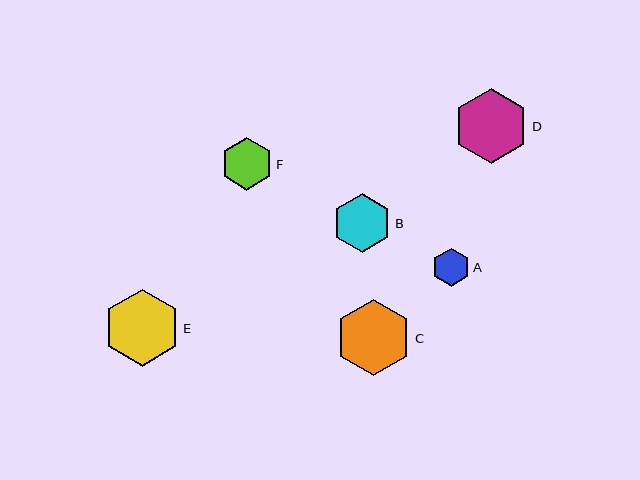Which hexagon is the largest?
Hexagon E is the largest with a size of approximately 77 pixels.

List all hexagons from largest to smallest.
From largest to smallest: E, C, D, B, F, A.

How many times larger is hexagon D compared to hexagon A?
Hexagon D is approximately 2.0 times the size of hexagon A.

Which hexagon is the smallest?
Hexagon A is the smallest with a size of approximately 38 pixels.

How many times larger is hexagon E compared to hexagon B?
Hexagon E is approximately 1.3 times the size of hexagon B.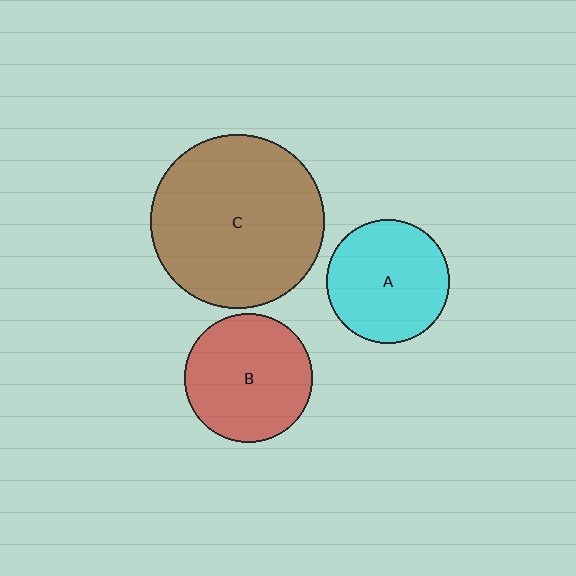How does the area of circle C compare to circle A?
Approximately 2.0 times.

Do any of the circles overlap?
No, none of the circles overlap.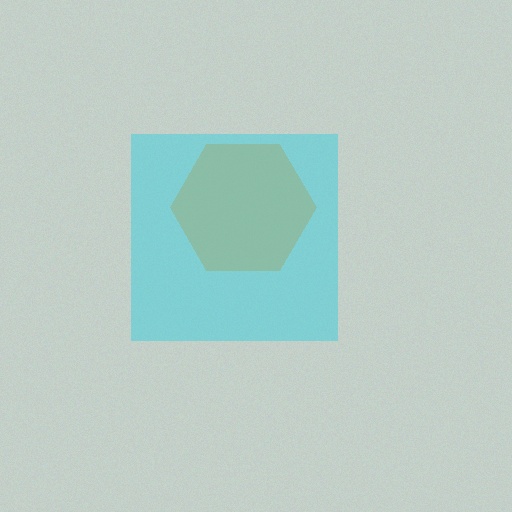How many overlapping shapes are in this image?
There are 2 overlapping shapes in the image.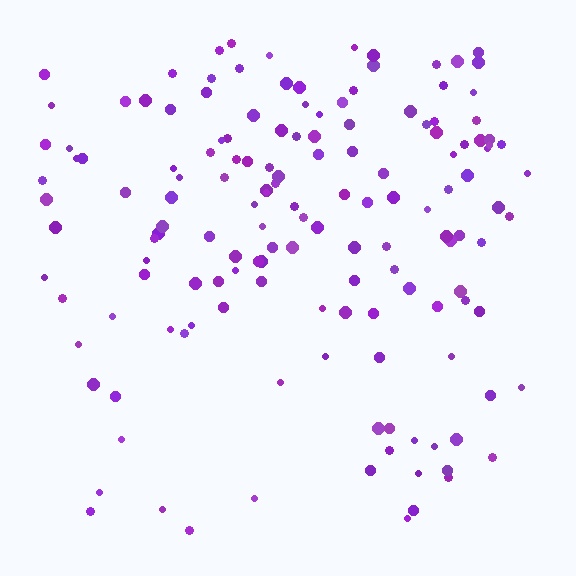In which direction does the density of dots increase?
From bottom to top, with the top side densest.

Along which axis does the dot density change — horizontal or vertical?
Vertical.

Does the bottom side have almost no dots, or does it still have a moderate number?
Still a moderate number, just noticeably fewer than the top.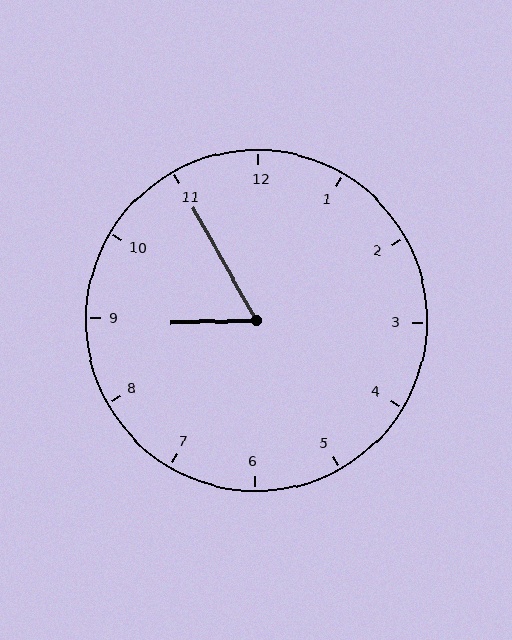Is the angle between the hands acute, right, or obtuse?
It is acute.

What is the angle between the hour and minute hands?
Approximately 62 degrees.